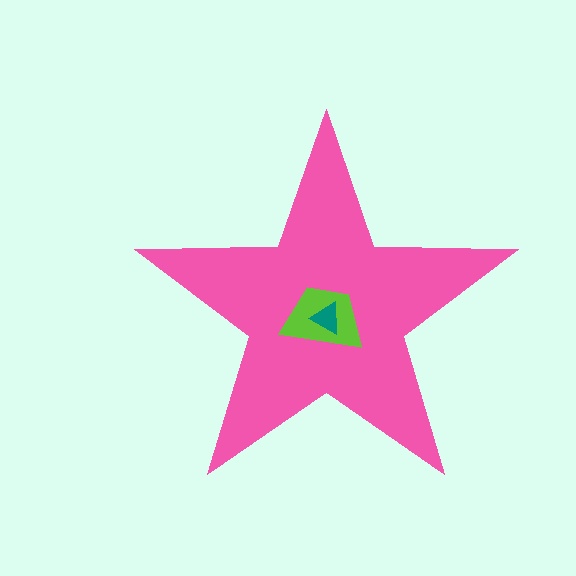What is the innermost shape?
The teal triangle.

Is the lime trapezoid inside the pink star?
Yes.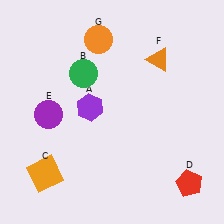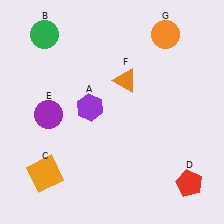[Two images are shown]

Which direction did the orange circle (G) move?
The orange circle (G) moved right.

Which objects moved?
The objects that moved are: the green circle (B), the orange triangle (F), the orange circle (G).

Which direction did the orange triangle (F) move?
The orange triangle (F) moved left.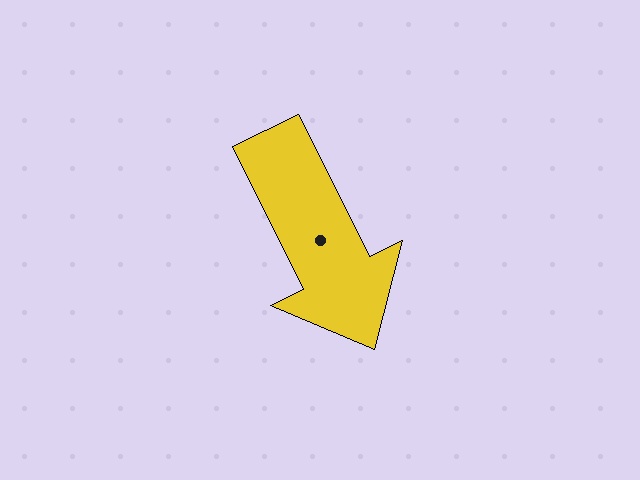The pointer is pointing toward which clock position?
Roughly 5 o'clock.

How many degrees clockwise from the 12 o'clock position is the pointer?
Approximately 154 degrees.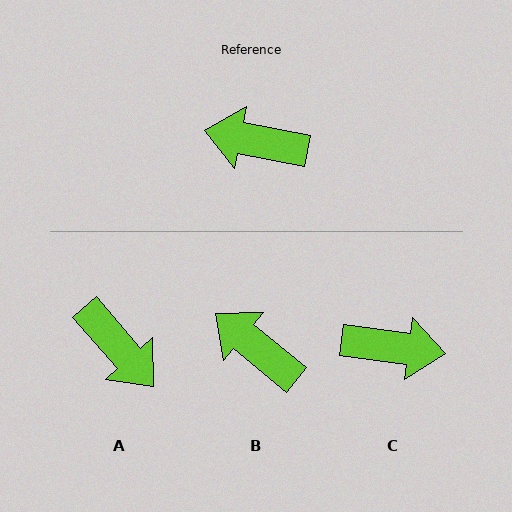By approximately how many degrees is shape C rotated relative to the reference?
Approximately 176 degrees clockwise.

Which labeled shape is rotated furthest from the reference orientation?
C, about 176 degrees away.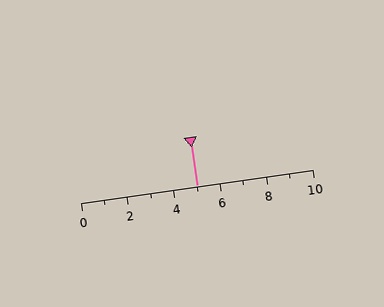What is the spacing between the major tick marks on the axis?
The major ticks are spaced 2 apart.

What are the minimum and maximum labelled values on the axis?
The axis runs from 0 to 10.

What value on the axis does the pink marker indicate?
The marker indicates approximately 5.